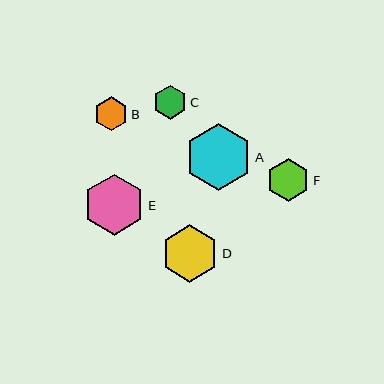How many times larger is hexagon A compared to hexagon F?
Hexagon A is approximately 1.6 times the size of hexagon F.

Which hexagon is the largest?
Hexagon A is the largest with a size of approximately 67 pixels.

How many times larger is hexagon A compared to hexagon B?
Hexagon A is approximately 2.0 times the size of hexagon B.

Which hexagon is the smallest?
Hexagon B is the smallest with a size of approximately 34 pixels.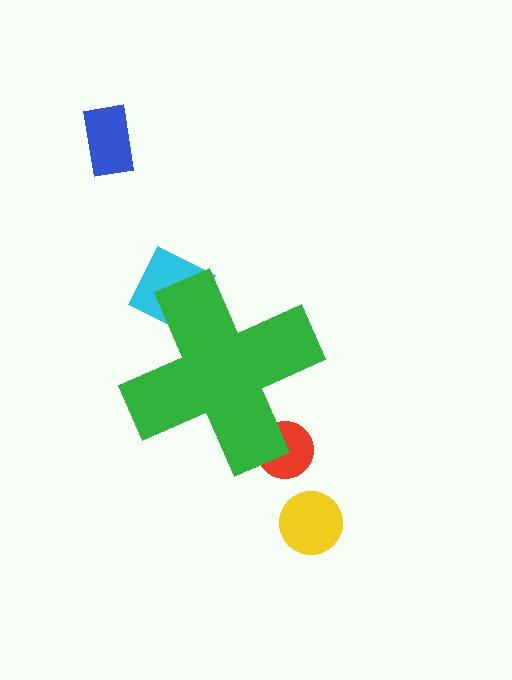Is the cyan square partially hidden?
Yes, the cyan square is partially hidden behind the green cross.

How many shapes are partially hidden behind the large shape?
2 shapes are partially hidden.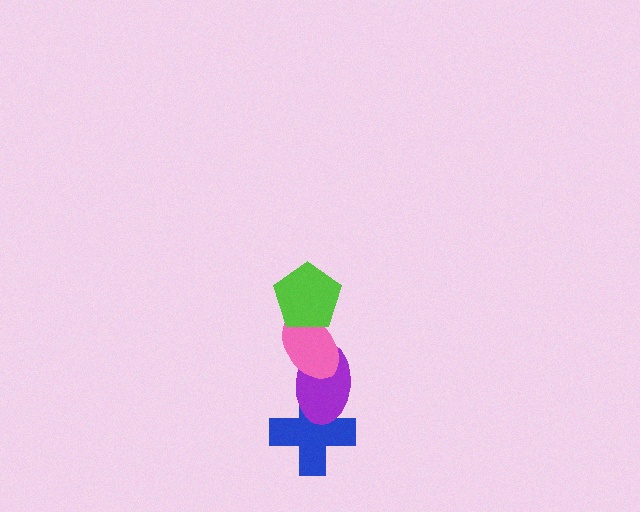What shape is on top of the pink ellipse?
The lime pentagon is on top of the pink ellipse.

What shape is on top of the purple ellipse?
The pink ellipse is on top of the purple ellipse.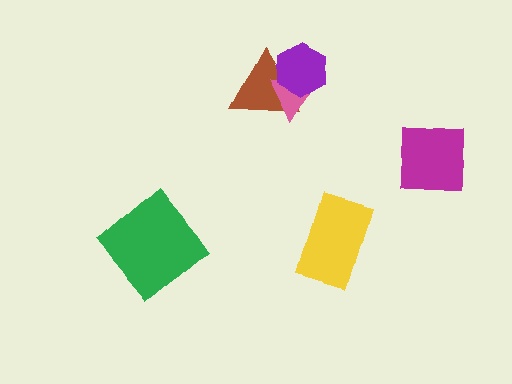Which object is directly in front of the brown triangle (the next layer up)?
The pink triangle is directly in front of the brown triangle.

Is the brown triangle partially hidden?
Yes, it is partially covered by another shape.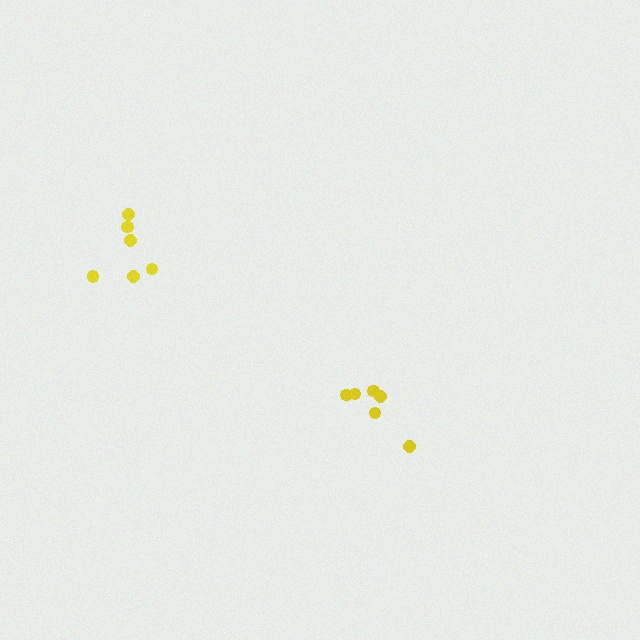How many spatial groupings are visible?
There are 2 spatial groupings.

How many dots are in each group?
Group 1: 6 dots, Group 2: 6 dots (12 total).